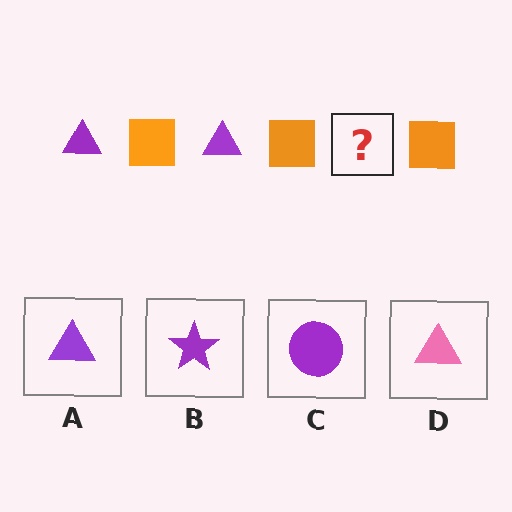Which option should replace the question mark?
Option A.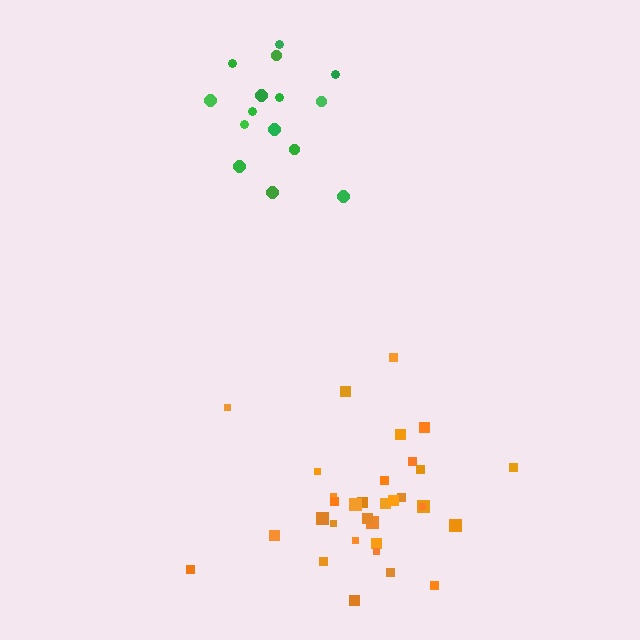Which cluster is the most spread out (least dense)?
Green.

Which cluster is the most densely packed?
Orange.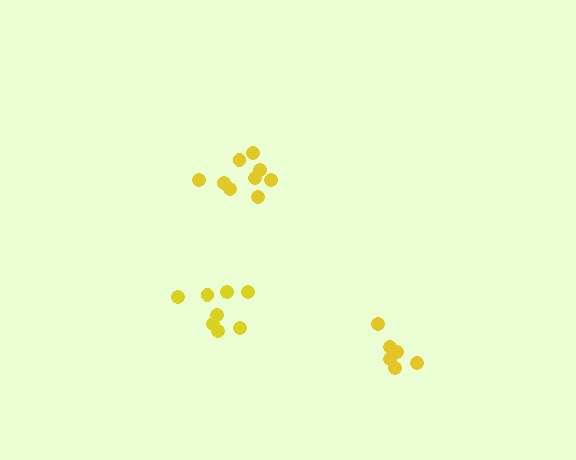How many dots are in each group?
Group 1: 9 dots, Group 2: 6 dots, Group 3: 8 dots (23 total).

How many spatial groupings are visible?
There are 3 spatial groupings.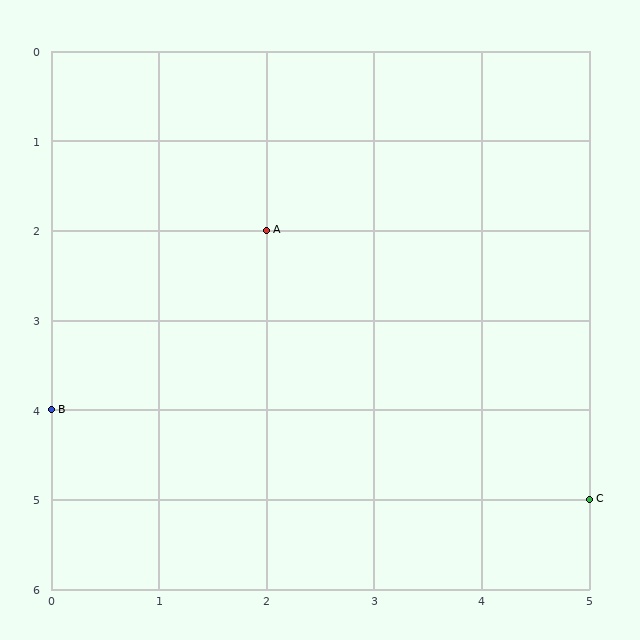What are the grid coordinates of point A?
Point A is at grid coordinates (2, 2).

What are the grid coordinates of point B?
Point B is at grid coordinates (0, 4).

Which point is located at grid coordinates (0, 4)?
Point B is at (0, 4).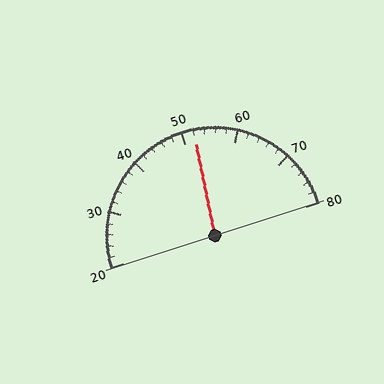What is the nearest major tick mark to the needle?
The nearest major tick mark is 50.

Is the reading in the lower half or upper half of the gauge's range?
The reading is in the upper half of the range (20 to 80).